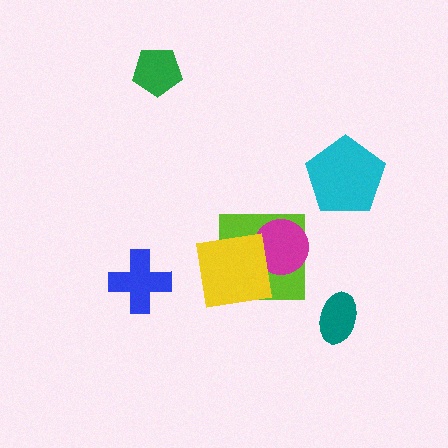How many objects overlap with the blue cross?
0 objects overlap with the blue cross.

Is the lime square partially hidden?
Yes, it is partially covered by another shape.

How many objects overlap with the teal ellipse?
0 objects overlap with the teal ellipse.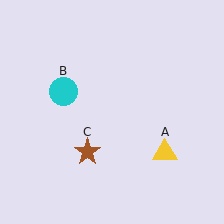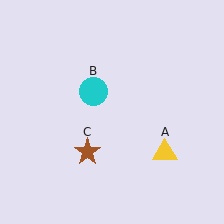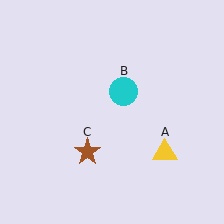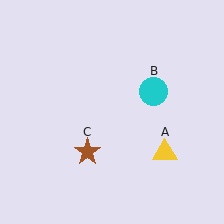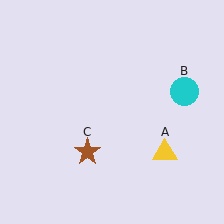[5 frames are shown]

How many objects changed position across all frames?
1 object changed position: cyan circle (object B).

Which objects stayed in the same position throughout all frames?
Yellow triangle (object A) and brown star (object C) remained stationary.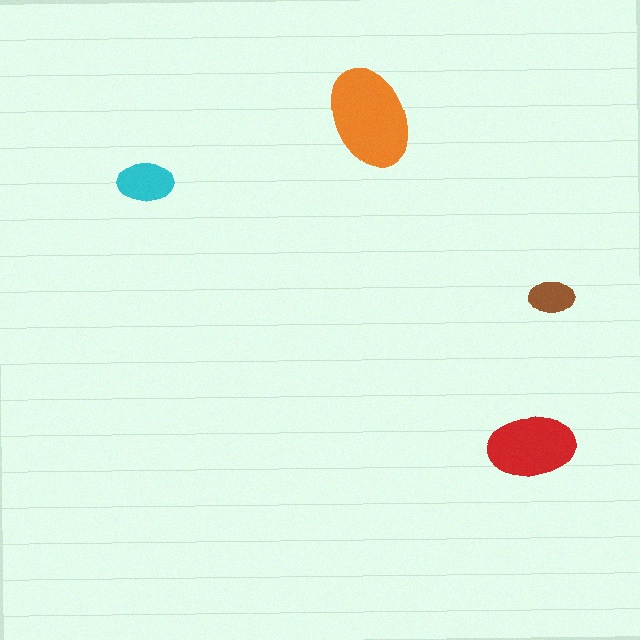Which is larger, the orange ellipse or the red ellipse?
The orange one.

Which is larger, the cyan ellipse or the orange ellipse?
The orange one.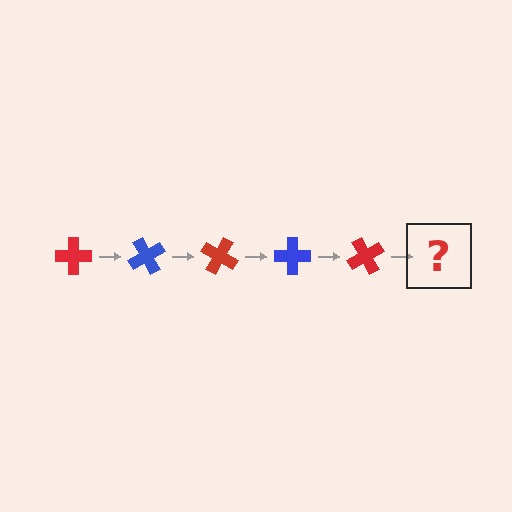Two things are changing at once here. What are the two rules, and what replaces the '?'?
The two rules are that it rotates 60 degrees each step and the color cycles through red and blue. The '?' should be a blue cross, rotated 300 degrees from the start.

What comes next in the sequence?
The next element should be a blue cross, rotated 300 degrees from the start.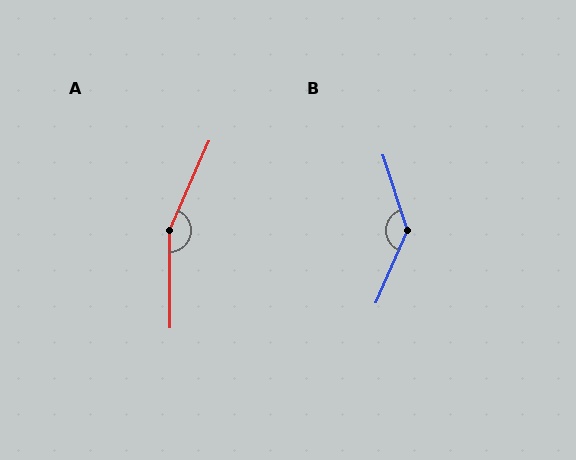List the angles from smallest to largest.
B (138°), A (156°).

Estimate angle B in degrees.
Approximately 138 degrees.